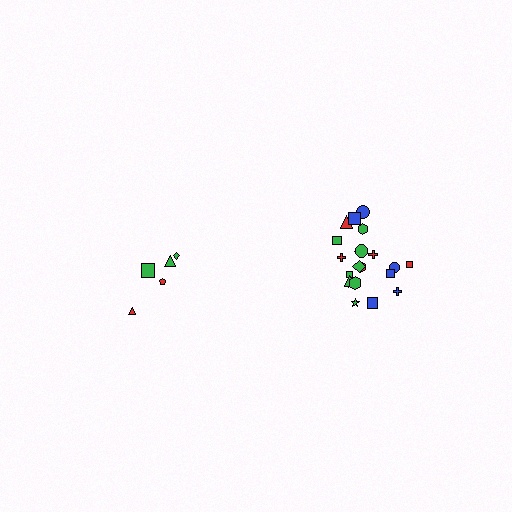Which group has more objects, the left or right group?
The right group.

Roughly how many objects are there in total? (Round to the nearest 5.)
Roughly 25 objects in total.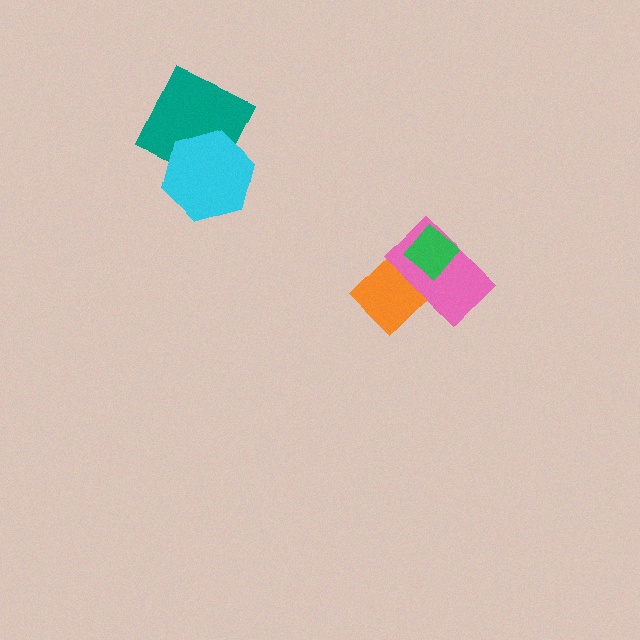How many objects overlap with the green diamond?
2 objects overlap with the green diamond.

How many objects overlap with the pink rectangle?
2 objects overlap with the pink rectangle.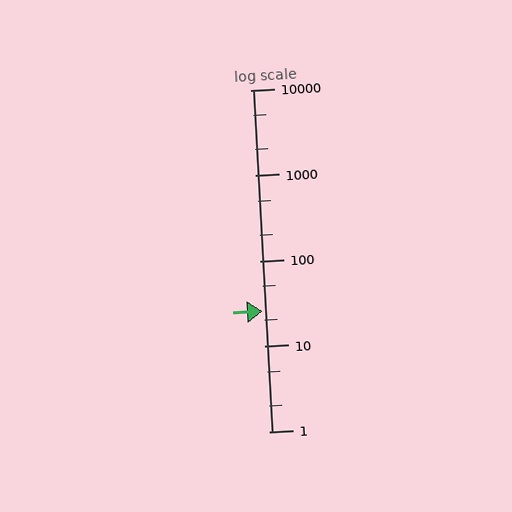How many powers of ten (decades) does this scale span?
The scale spans 4 decades, from 1 to 10000.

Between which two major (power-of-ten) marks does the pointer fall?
The pointer is between 10 and 100.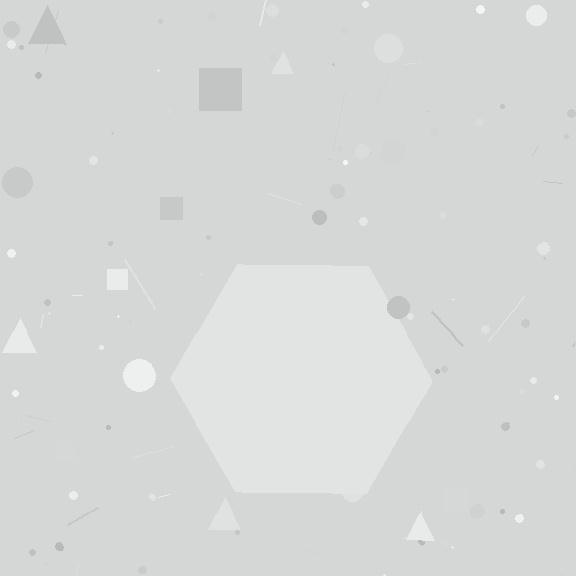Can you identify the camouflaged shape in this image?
The camouflaged shape is a hexagon.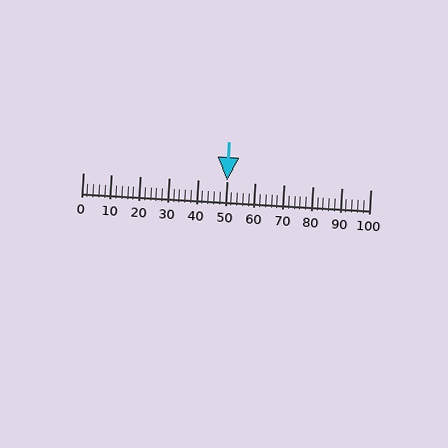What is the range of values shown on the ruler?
The ruler shows values from 0 to 100.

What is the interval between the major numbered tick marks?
The major tick marks are spaced 10 units apart.